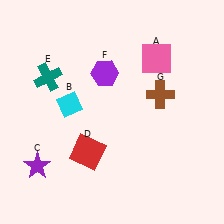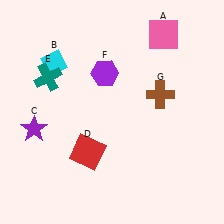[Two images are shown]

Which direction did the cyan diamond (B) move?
The cyan diamond (B) moved up.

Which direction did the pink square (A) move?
The pink square (A) moved up.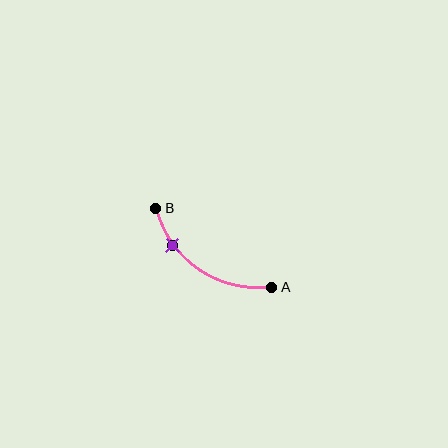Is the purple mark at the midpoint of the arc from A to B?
No. The purple mark lies on the arc but is closer to endpoint B. The arc midpoint would be at the point on the curve equidistant along the arc from both A and B.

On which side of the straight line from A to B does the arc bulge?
The arc bulges below and to the left of the straight line connecting A and B.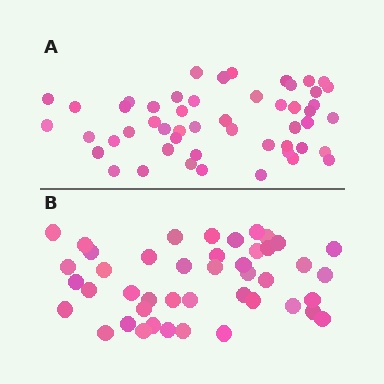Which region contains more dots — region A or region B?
Region A (the top region) has more dots.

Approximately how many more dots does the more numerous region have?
Region A has roughly 8 or so more dots than region B.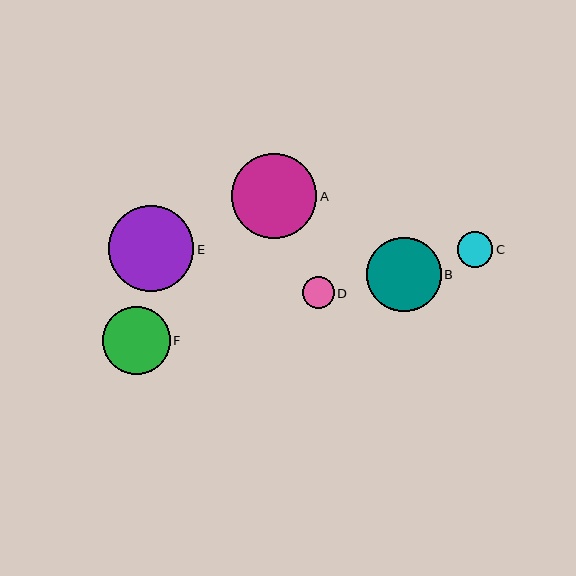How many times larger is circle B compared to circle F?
Circle B is approximately 1.1 times the size of circle F.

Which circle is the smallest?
Circle D is the smallest with a size of approximately 32 pixels.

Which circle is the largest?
Circle E is the largest with a size of approximately 86 pixels.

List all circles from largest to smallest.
From largest to smallest: E, A, B, F, C, D.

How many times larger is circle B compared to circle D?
Circle B is approximately 2.3 times the size of circle D.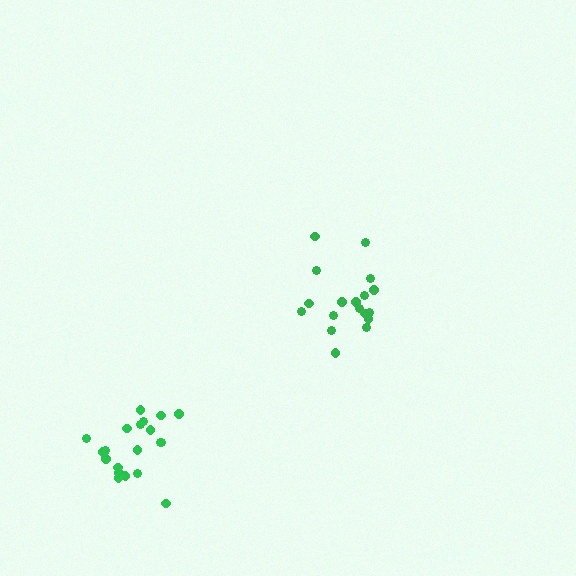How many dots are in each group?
Group 1: 18 dots, Group 2: 20 dots (38 total).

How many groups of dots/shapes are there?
There are 2 groups.